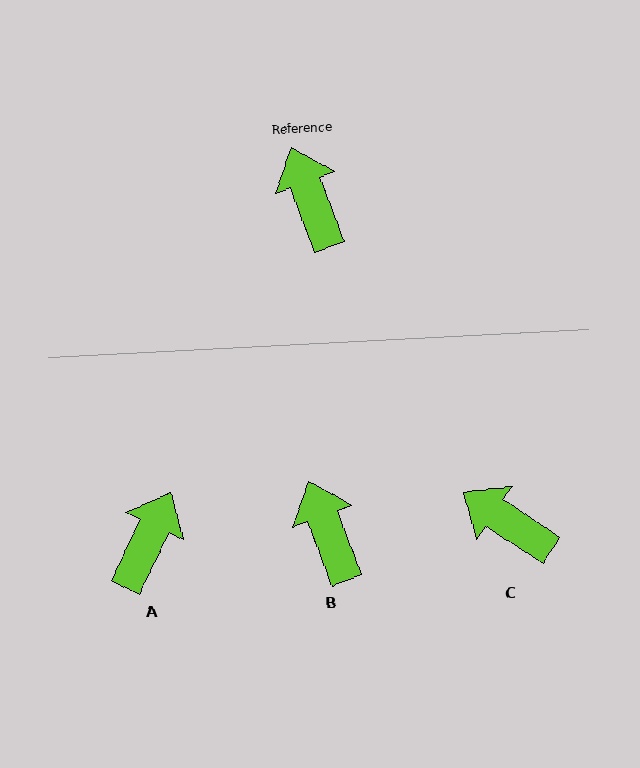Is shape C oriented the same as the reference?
No, it is off by about 36 degrees.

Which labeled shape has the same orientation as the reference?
B.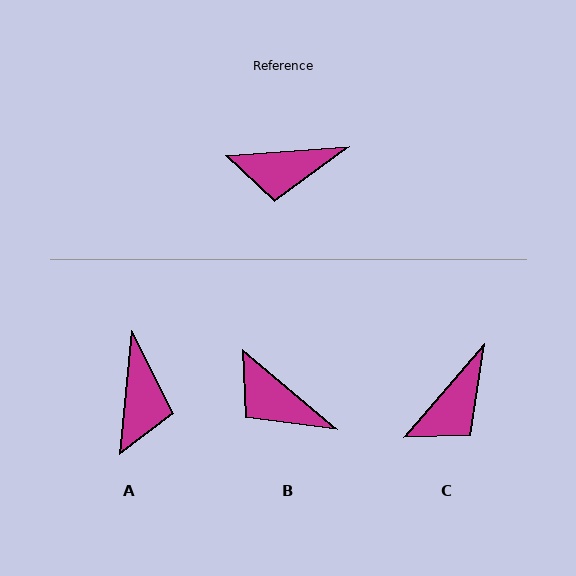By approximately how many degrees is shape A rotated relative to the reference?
Approximately 80 degrees counter-clockwise.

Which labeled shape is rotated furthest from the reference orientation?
A, about 80 degrees away.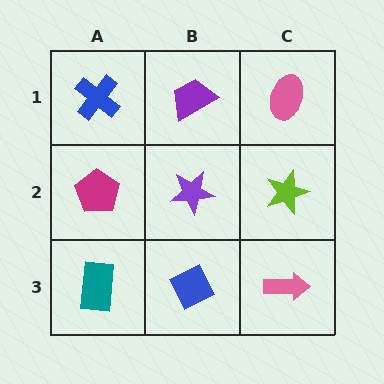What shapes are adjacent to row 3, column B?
A purple star (row 2, column B), a teal rectangle (row 3, column A), a pink arrow (row 3, column C).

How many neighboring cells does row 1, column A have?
2.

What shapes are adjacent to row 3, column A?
A magenta pentagon (row 2, column A), a blue diamond (row 3, column B).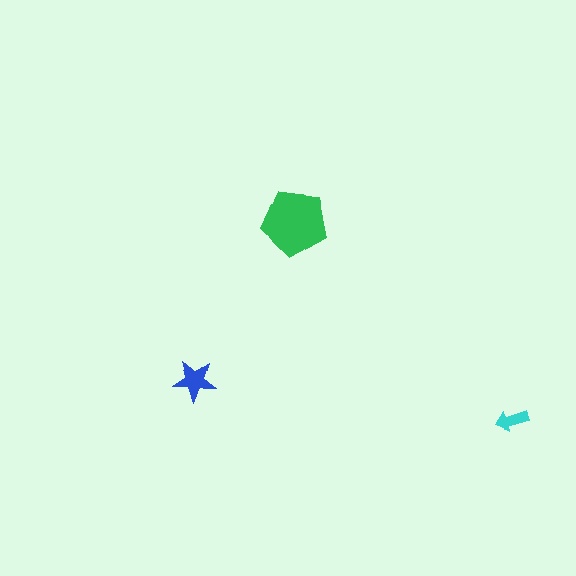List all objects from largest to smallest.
The green pentagon, the blue star, the cyan arrow.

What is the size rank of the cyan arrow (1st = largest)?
3rd.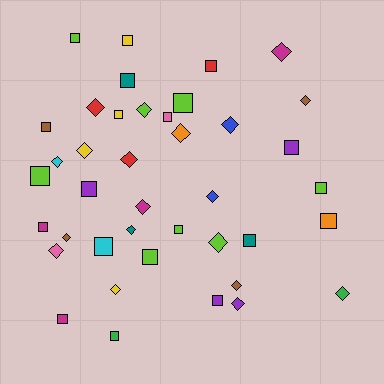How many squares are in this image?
There are 21 squares.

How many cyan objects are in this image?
There are 2 cyan objects.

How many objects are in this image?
There are 40 objects.